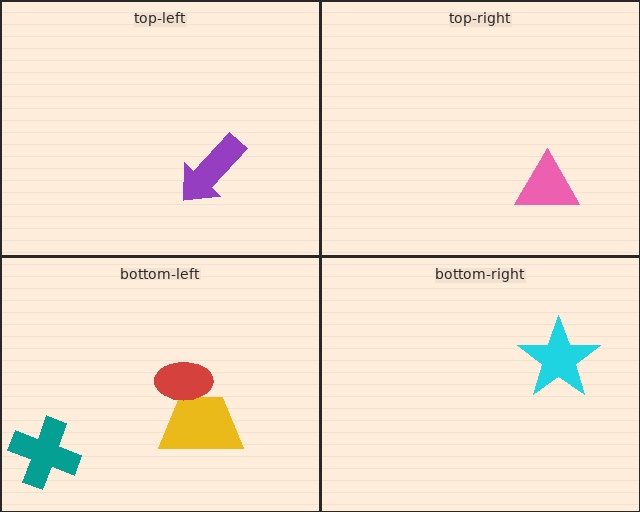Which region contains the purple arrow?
The top-left region.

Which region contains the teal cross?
The bottom-left region.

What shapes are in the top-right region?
The pink triangle.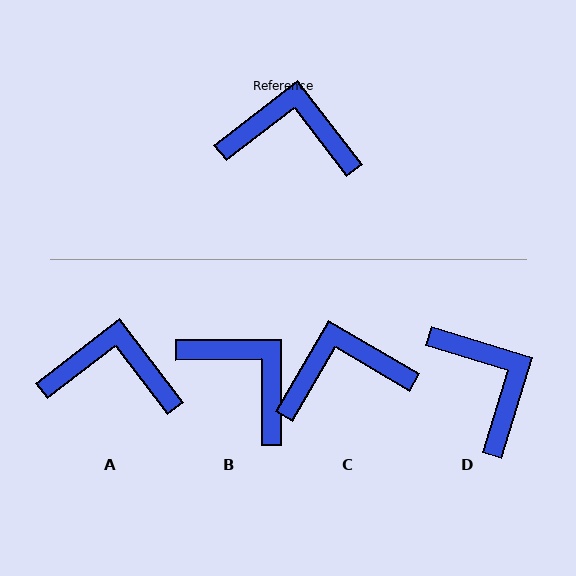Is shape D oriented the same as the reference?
No, it is off by about 54 degrees.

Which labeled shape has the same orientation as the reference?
A.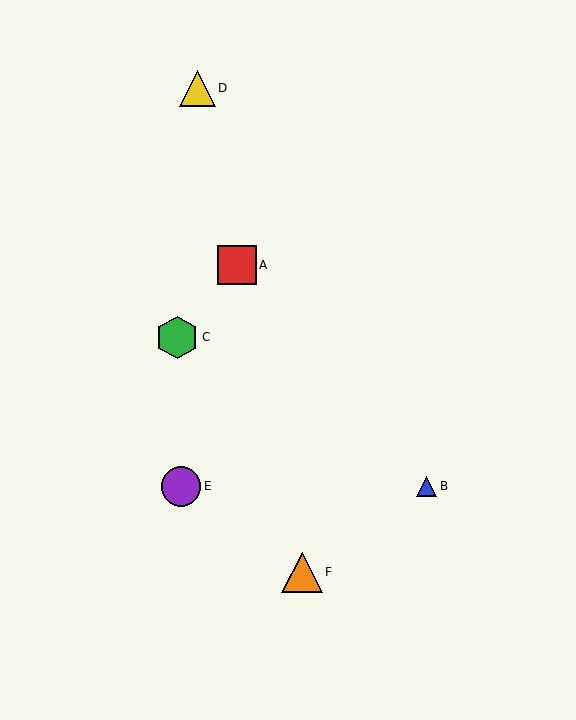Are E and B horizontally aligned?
Yes, both are at y≈486.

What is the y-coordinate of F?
Object F is at y≈572.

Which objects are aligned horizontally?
Objects B, E are aligned horizontally.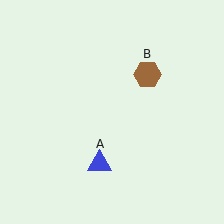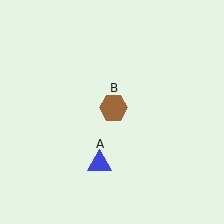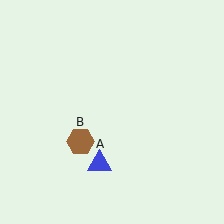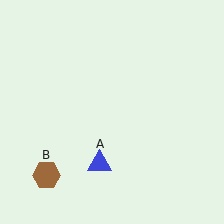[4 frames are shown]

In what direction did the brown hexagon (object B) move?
The brown hexagon (object B) moved down and to the left.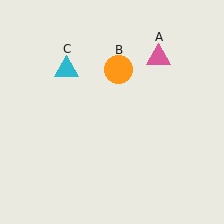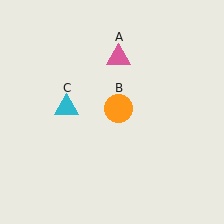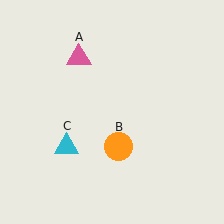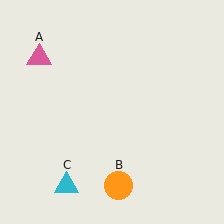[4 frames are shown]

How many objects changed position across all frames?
3 objects changed position: pink triangle (object A), orange circle (object B), cyan triangle (object C).